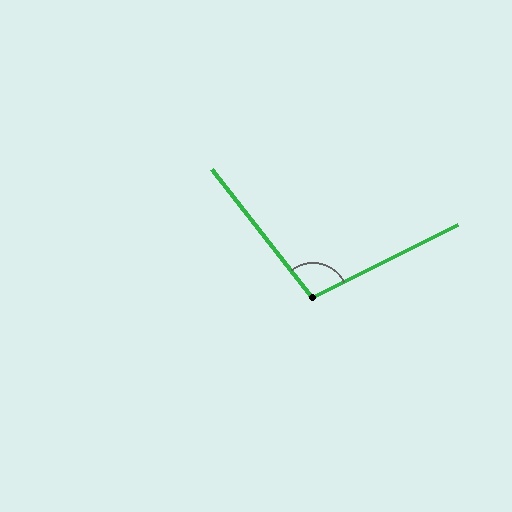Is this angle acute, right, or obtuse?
It is obtuse.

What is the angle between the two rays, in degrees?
Approximately 101 degrees.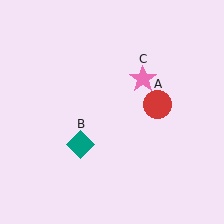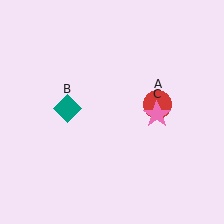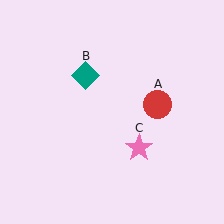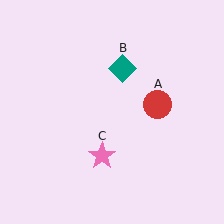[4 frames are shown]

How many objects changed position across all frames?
2 objects changed position: teal diamond (object B), pink star (object C).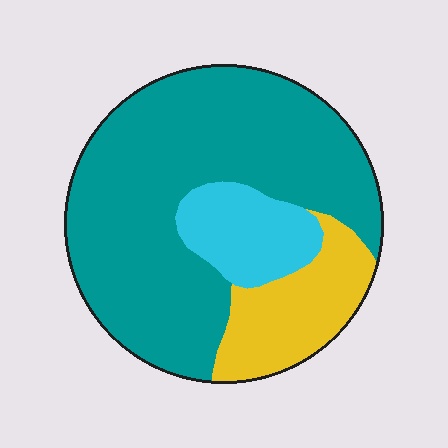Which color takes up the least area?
Cyan, at roughly 15%.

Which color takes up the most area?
Teal, at roughly 70%.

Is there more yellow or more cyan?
Yellow.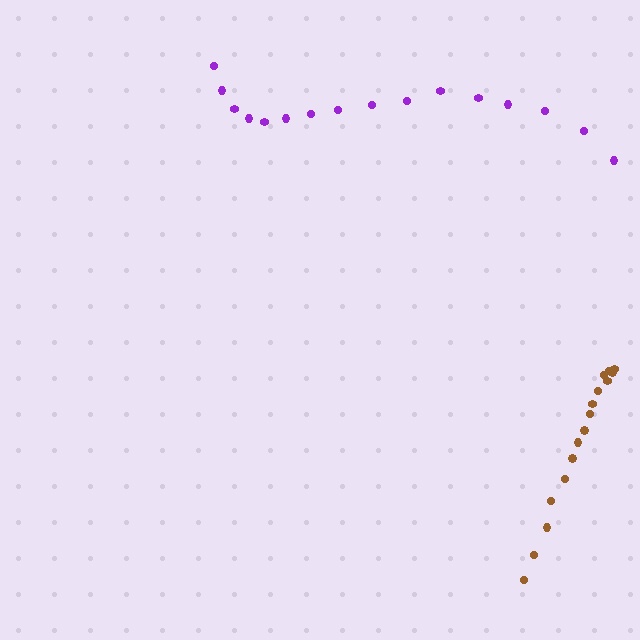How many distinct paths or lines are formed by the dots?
There are 2 distinct paths.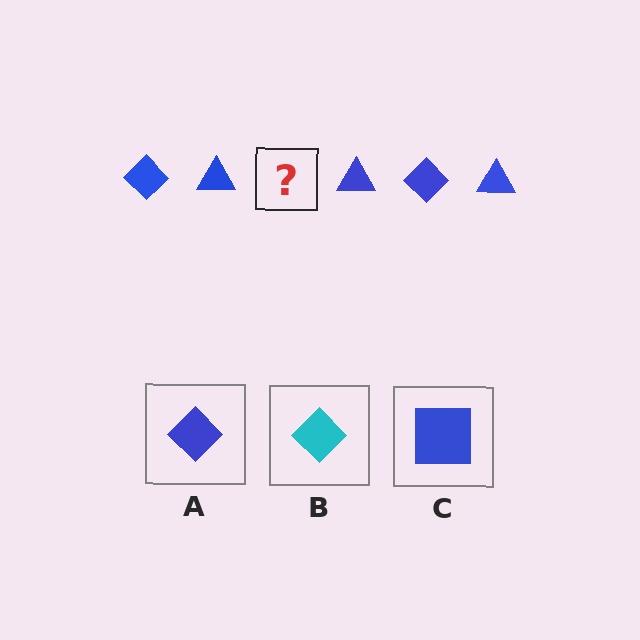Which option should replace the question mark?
Option A.